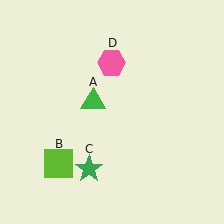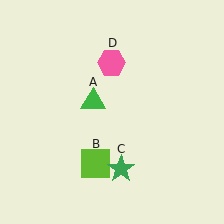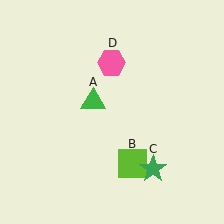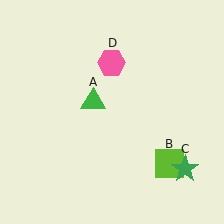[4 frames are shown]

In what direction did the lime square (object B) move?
The lime square (object B) moved right.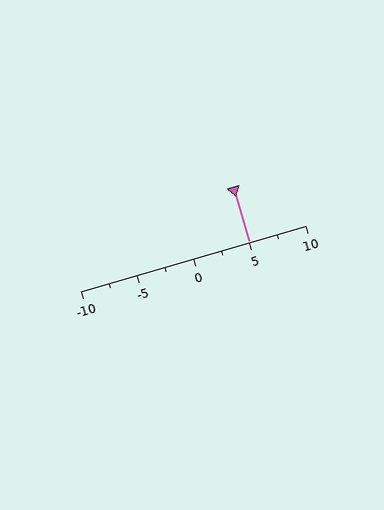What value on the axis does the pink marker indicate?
The marker indicates approximately 5.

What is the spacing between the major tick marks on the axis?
The major ticks are spaced 5 apart.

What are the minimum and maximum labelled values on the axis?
The axis runs from -10 to 10.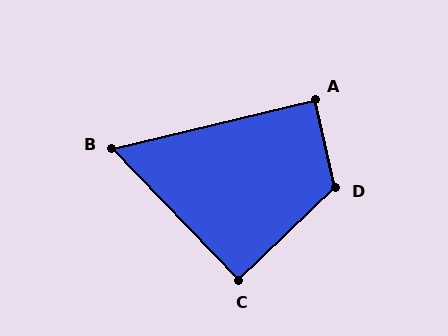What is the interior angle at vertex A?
Approximately 90 degrees (approximately right).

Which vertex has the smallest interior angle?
B, at approximately 60 degrees.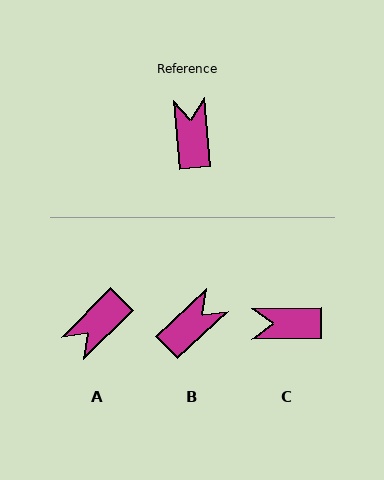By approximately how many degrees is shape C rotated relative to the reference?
Approximately 85 degrees counter-clockwise.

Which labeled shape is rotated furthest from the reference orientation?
A, about 130 degrees away.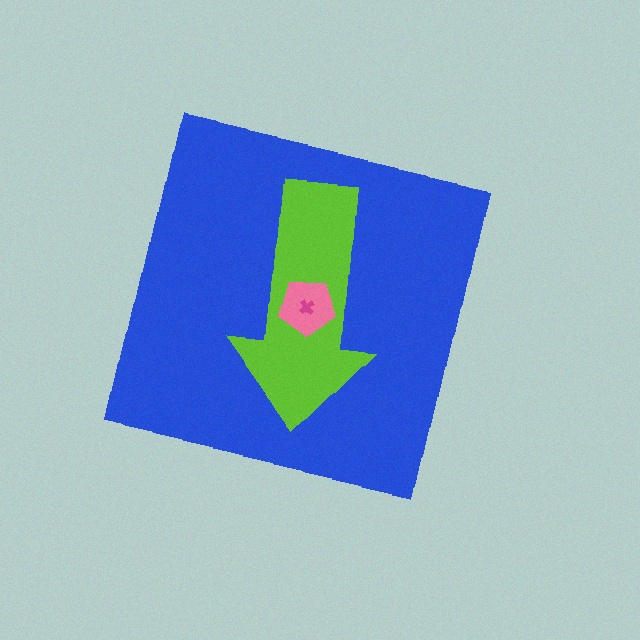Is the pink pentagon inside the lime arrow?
Yes.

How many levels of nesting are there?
4.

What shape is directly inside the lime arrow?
The pink pentagon.